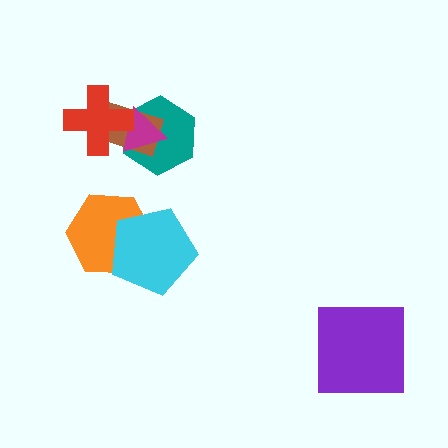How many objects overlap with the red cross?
3 objects overlap with the red cross.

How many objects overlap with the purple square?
0 objects overlap with the purple square.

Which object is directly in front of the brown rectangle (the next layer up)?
The magenta triangle is directly in front of the brown rectangle.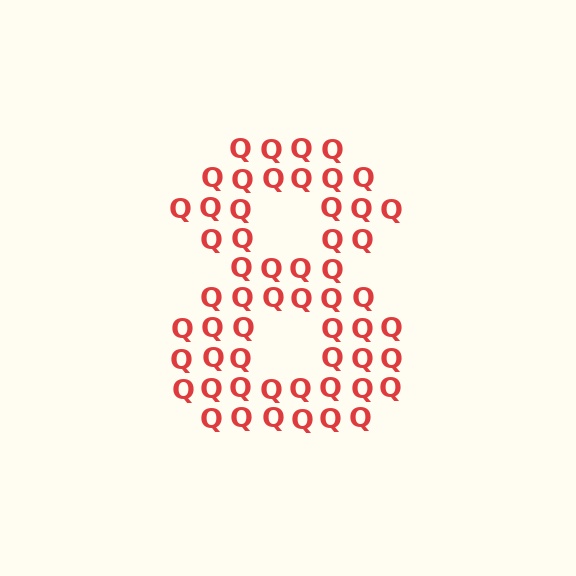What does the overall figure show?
The overall figure shows the digit 8.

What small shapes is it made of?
It is made of small letter Q's.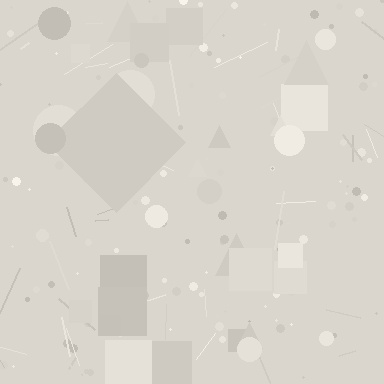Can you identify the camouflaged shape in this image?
The camouflaged shape is a diamond.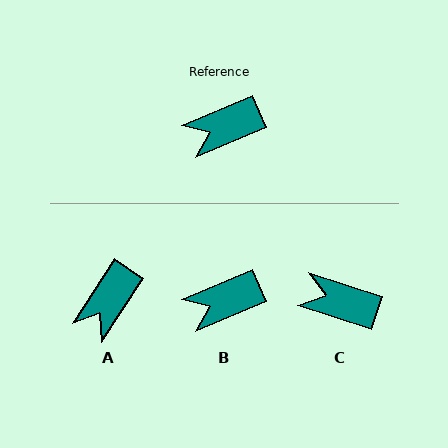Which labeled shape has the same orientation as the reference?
B.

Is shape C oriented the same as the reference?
No, it is off by about 41 degrees.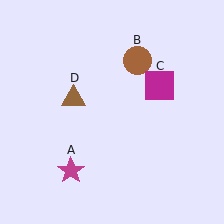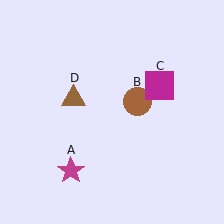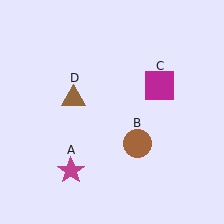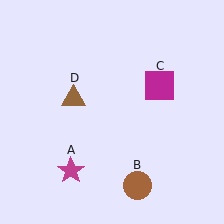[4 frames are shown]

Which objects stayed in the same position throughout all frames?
Magenta star (object A) and magenta square (object C) and brown triangle (object D) remained stationary.